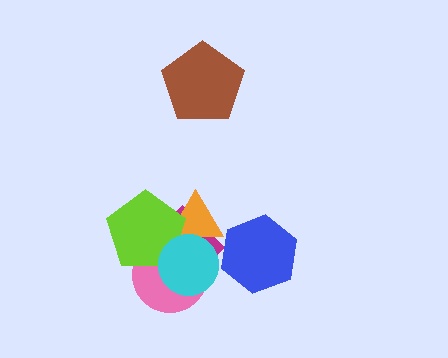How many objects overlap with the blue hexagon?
0 objects overlap with the blue hexagon.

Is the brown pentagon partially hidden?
No, no other shape covers it.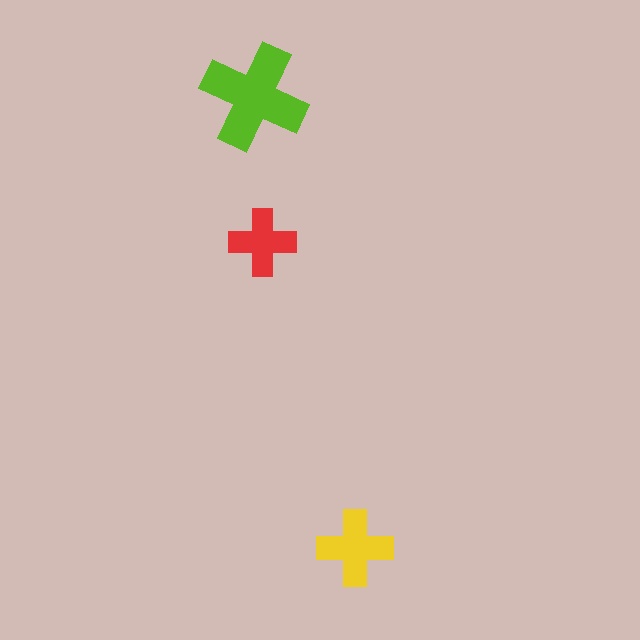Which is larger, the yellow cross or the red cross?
The yellow one.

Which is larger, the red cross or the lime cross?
The lime one.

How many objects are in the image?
There are 3 objects in the image.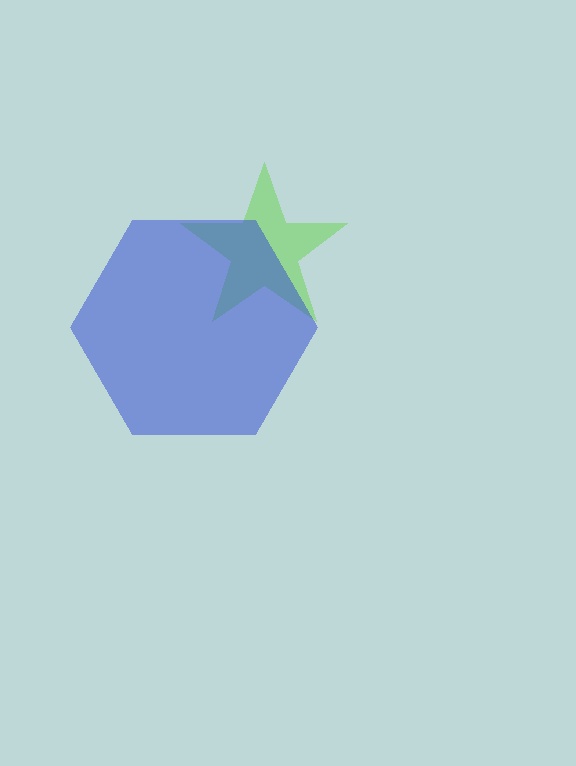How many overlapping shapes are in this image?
There are 2 overlapping shapes in the image.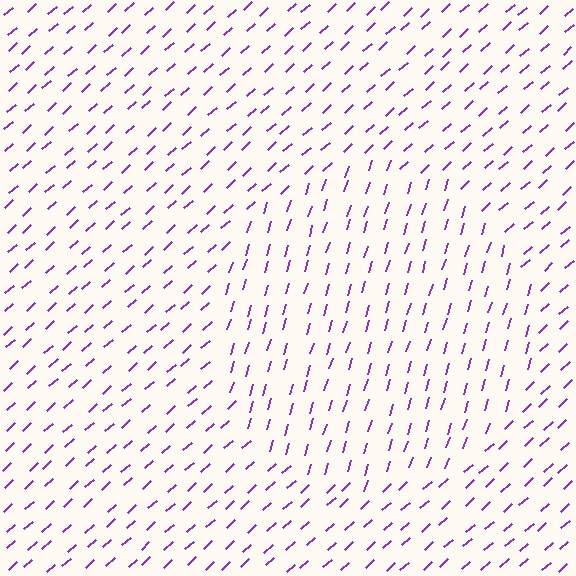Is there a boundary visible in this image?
Yes, there is a texture boundary formed by a change in line orientation.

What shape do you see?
I see a circle.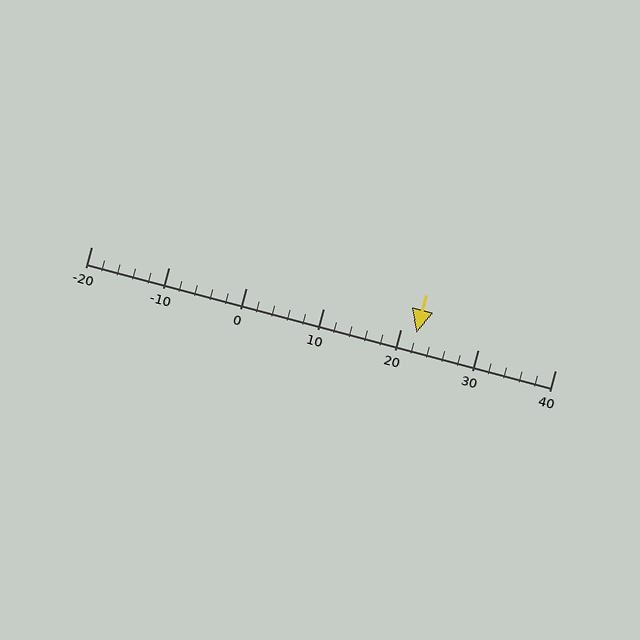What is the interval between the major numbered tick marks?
The major tick marks are spaced 10 units apart.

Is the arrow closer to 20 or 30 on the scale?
The arrow is closer to 20.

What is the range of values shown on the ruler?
The ruler shows values from -20 to 40.